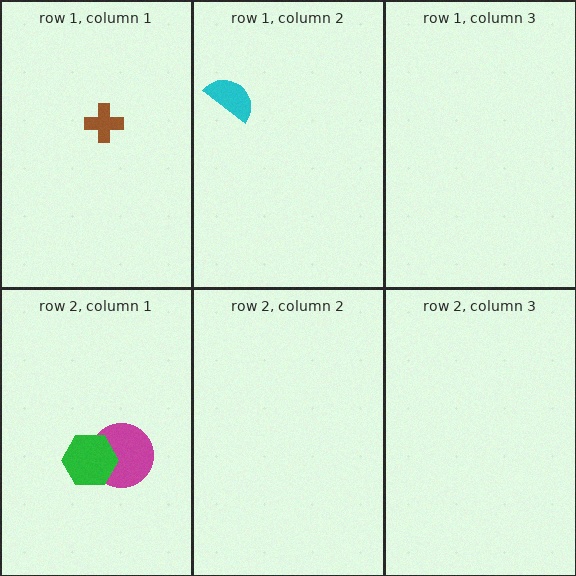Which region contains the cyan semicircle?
The row 1, column 2 region.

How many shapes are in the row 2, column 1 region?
2.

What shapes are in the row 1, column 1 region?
The brown cross.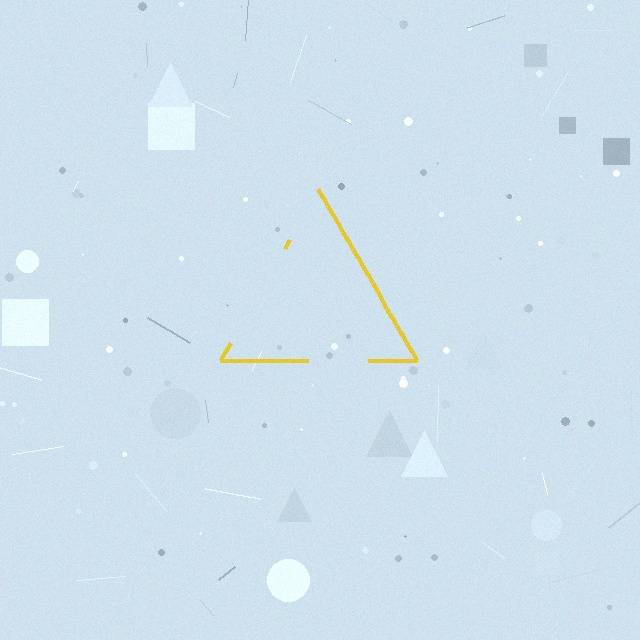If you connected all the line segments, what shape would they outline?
They would outline a triangle.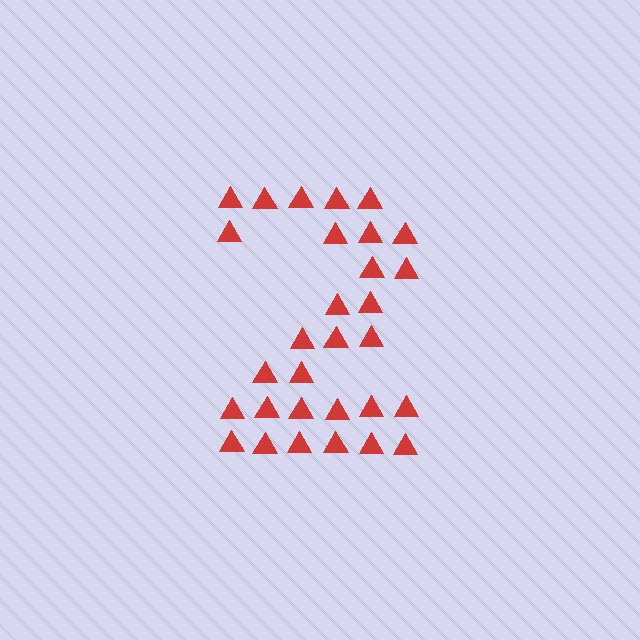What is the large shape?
The large shape is the digit 2.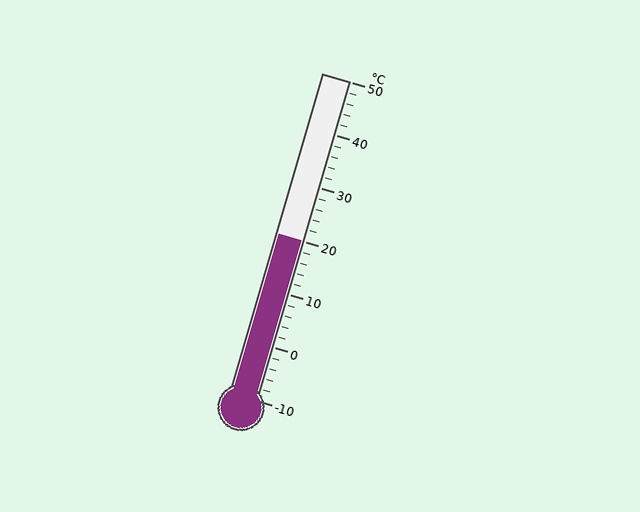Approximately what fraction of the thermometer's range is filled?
The thermometer is filled to approximately 50% of its range.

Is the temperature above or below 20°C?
The temperature is at 20°C.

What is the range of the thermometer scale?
The thermometer scale ranges from -10°C to 50°C.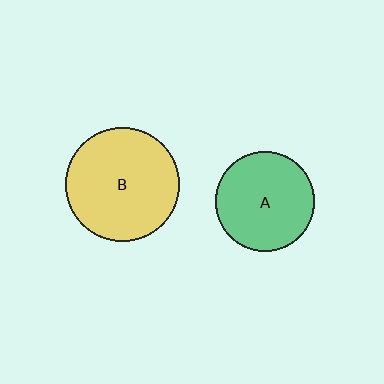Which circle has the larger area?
Circle B (yellow).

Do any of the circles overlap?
No, none of the circles overlap.